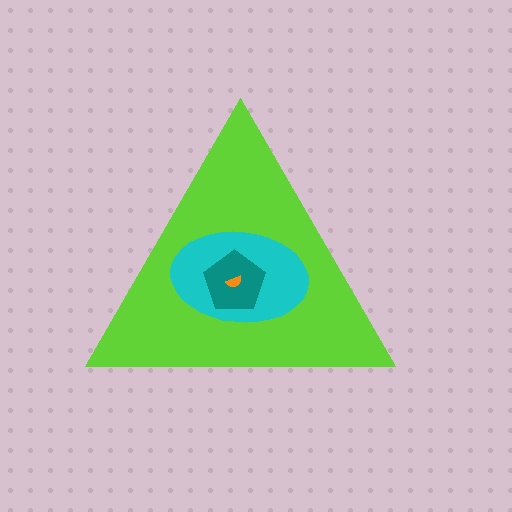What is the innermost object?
The orange semicircle.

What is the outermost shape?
The lime triangle.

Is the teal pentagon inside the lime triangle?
Yes.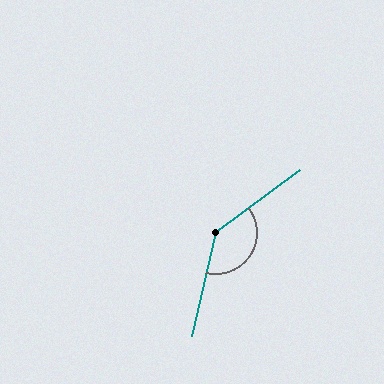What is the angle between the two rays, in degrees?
Approximately 139 degrees.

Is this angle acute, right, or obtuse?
It is obtuse.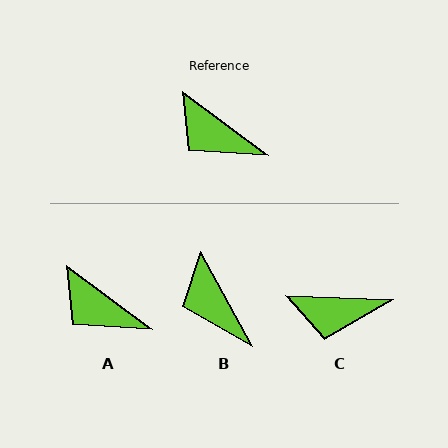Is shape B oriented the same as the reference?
No, it is off by about 25 degrees.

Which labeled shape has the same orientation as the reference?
A.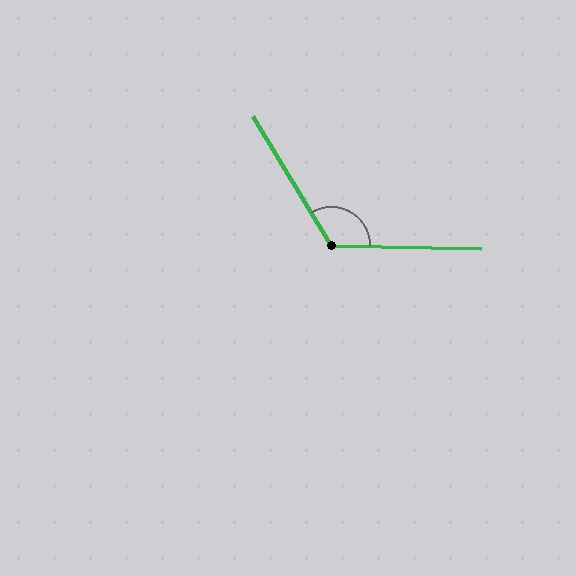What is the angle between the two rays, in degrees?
Approximately 122 degrees.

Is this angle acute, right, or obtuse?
It is obtuse.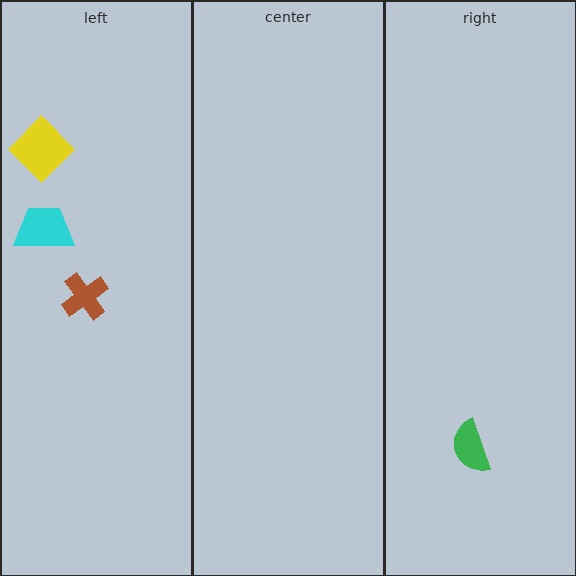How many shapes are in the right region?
1.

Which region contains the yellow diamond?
The left region.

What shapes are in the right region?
The green semicircle.